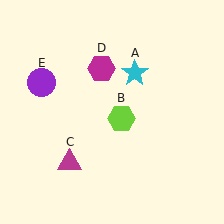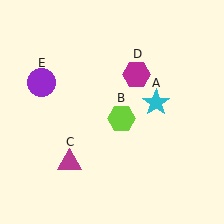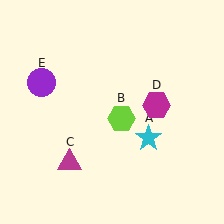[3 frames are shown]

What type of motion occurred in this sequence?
The cyan star (object A), magenta hexagon (object D) rotated clockwise around the center of the scene.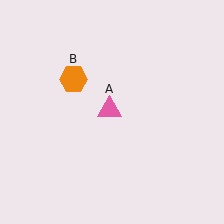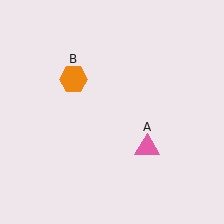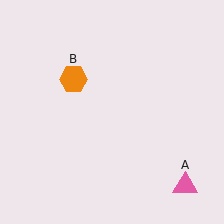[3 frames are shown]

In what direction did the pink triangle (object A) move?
The pink triangle (object A) moved down and to the right.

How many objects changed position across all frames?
1 object changed position: pink triangle (object A).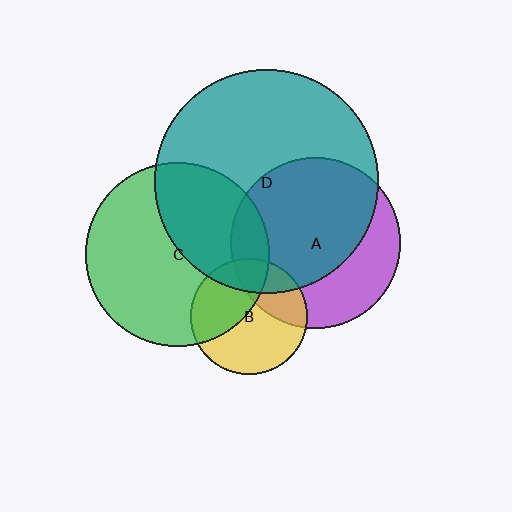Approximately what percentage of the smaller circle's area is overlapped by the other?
Approximately 30%.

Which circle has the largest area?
Circle D (teal).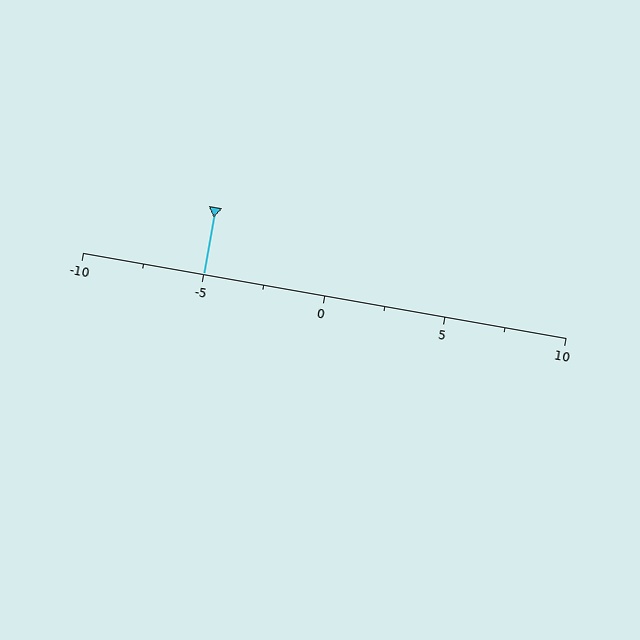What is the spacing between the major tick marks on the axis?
The major ticks are spaced 5 apart.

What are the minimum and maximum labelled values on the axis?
The axis runs from -10 to 10.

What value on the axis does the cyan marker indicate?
The marker indicates approximately -5.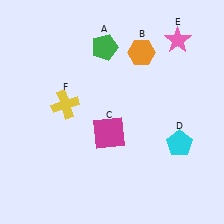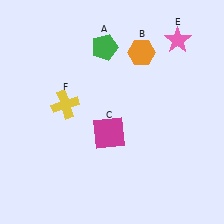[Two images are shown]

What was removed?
The cyan pentagon (D) was removed in Image 2.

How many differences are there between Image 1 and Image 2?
There is 1 difference between the two images.